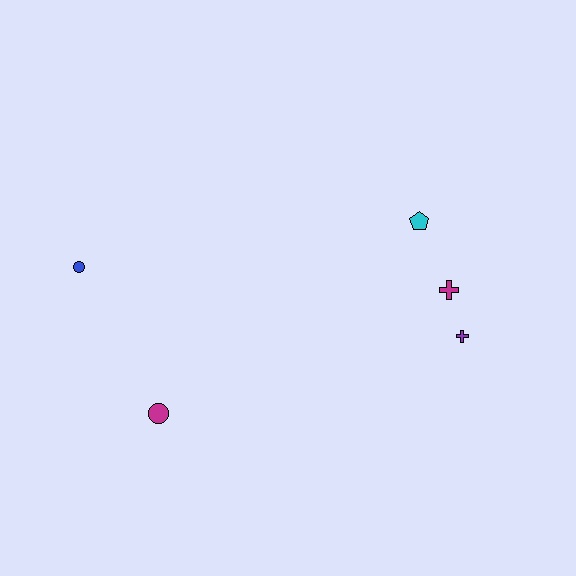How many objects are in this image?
There are 5 objects.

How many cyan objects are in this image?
There is 1 cyan object.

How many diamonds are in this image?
There are no diamonds.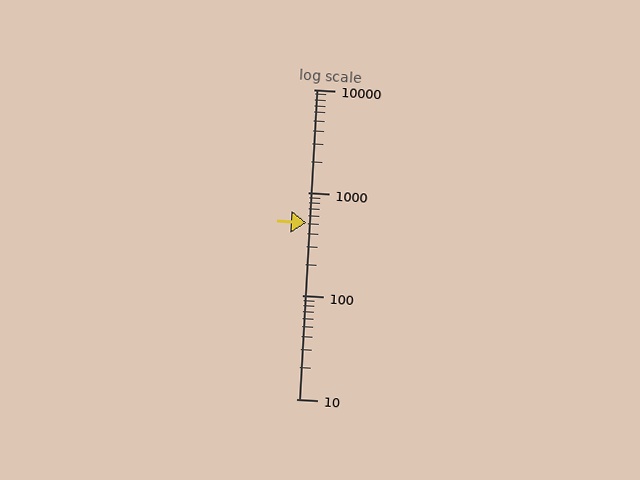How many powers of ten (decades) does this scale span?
The scale spans 3 decades, from 10 to 10000.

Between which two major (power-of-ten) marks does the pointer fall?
The pointer is between 100 and 1000.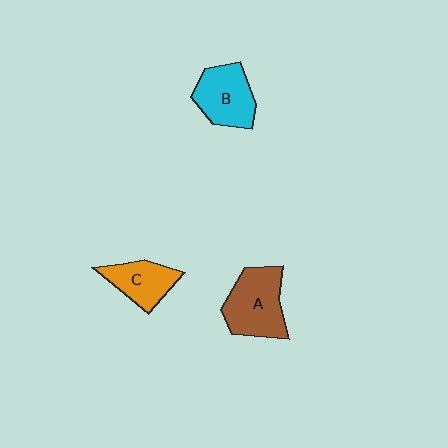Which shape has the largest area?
Shape A (brown).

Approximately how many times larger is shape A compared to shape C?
Approximately 1.4 times.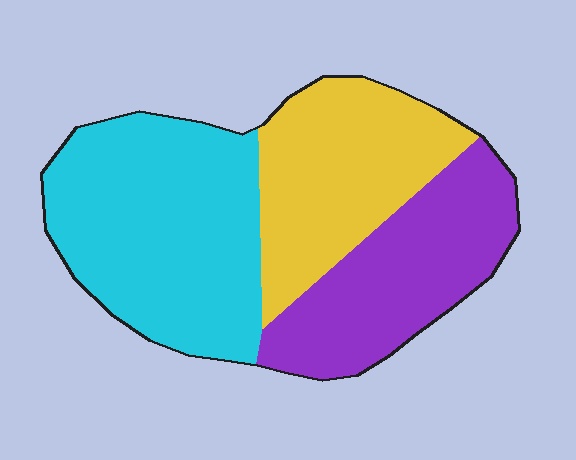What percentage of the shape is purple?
Purple takes up between a sixth and a third of the shape.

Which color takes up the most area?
Cyan, at roughly 40%.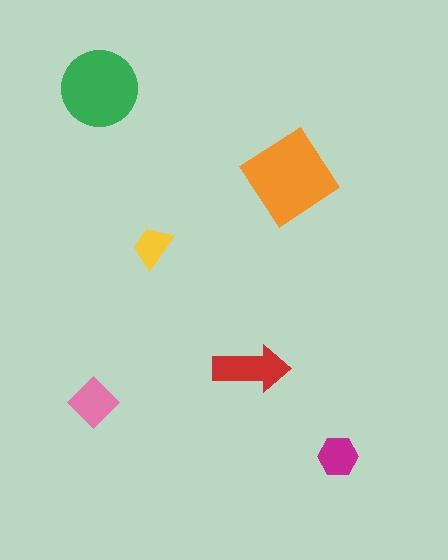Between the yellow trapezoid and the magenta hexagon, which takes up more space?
The magenta hexagon.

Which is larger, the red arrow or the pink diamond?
The red arrow.